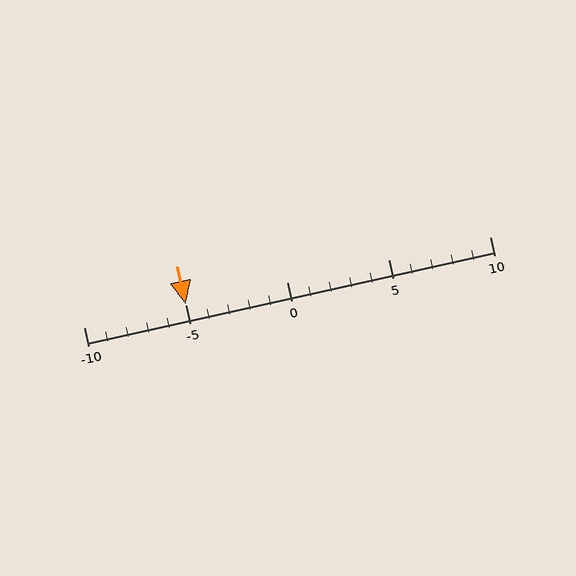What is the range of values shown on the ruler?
The ruler shows values from -10 to 10.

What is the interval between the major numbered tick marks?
The major tick marks are spaced 5 units apart.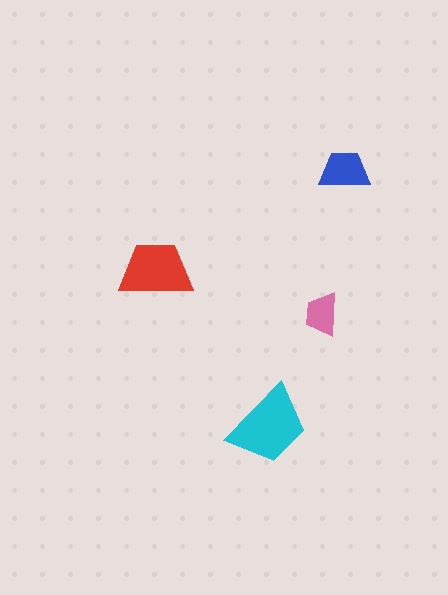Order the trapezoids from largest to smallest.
the cyan one, the red one, the blue one, the pink one.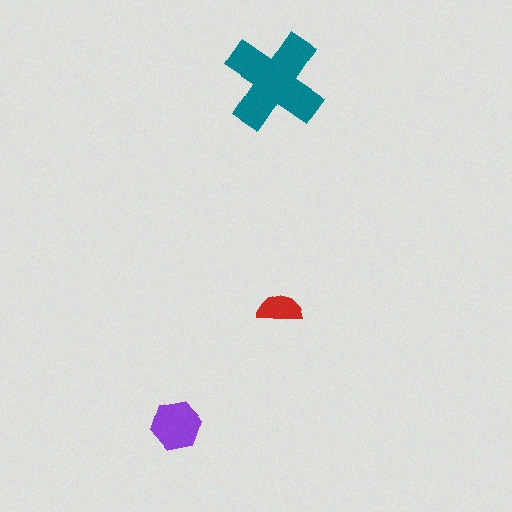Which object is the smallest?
The red semicircle.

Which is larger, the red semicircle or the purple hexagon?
The purple hexagon.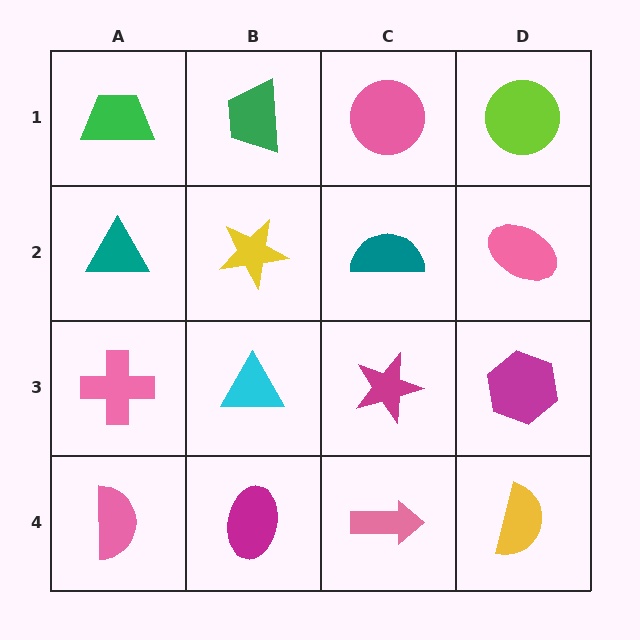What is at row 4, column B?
A magenta ellipse.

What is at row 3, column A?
A pink cross.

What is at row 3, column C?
A magenta star.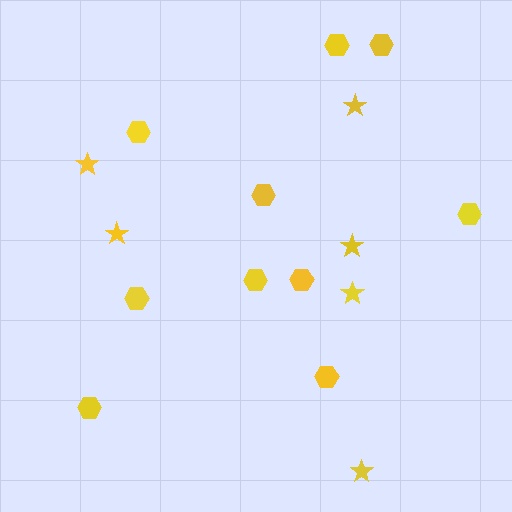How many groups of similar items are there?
There are 2 groups: one group of stars (6) and one group of hexagons (10).